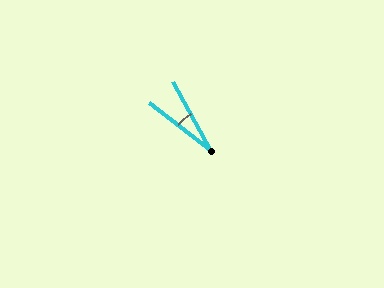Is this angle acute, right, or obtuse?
It is acute.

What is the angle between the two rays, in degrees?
Approximately 23 degrees.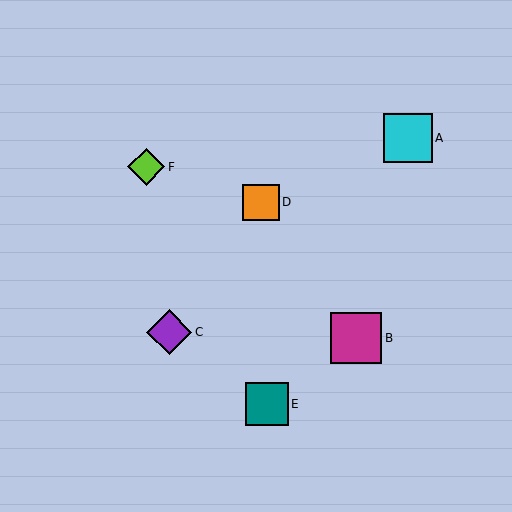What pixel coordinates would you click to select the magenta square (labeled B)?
Click at (356, 338) to select the magenta square B.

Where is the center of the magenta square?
The center of the magenta square is at (356, 338).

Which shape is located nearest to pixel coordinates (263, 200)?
The orange square (labeled D) at (261, 202) is nearest to that location.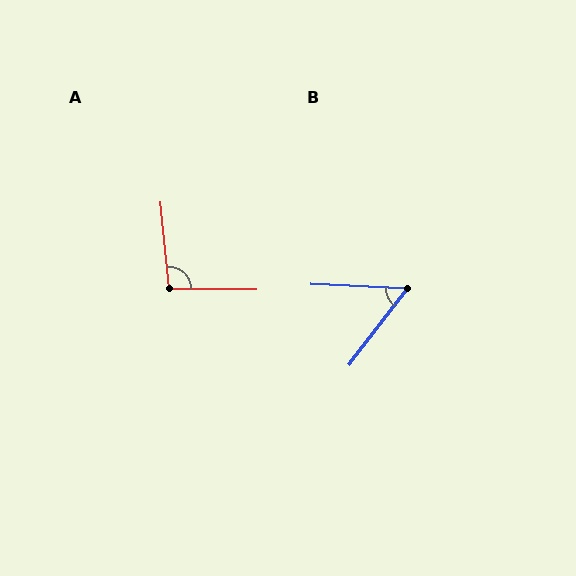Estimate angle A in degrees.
Approximately 96 degrees.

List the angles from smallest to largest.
B (56°), A (96°).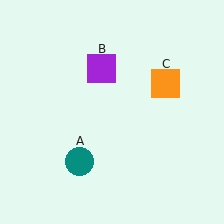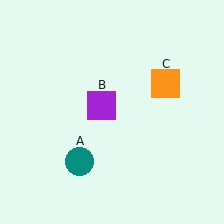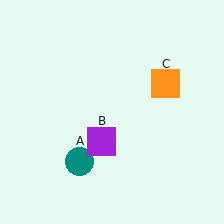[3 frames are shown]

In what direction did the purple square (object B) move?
The purple square (object B) moved down.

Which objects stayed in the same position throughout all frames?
Teal circle (object A) and orange square (object C) remained stationary.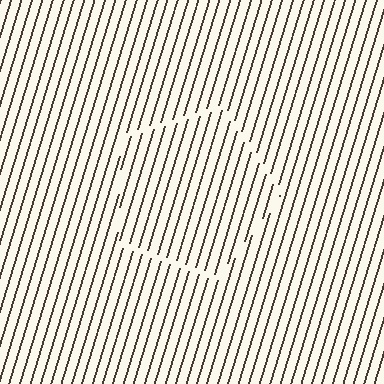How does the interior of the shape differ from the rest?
The interior of the shape contains the same grating, shifted by half a period — the contour is defined by the phase discontinuity where line-ends from the inner and outer gratings abut.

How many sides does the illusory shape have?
5 sides — the line-ends trace a pentagon.